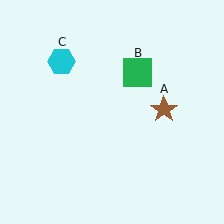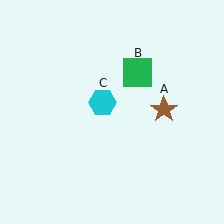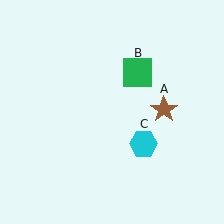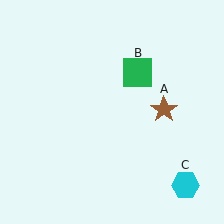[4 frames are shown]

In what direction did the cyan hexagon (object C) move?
The cyan hexagon (object C) moved down and to the right.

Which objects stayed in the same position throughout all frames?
Brown star (object A) and green square (object B) remained stationary.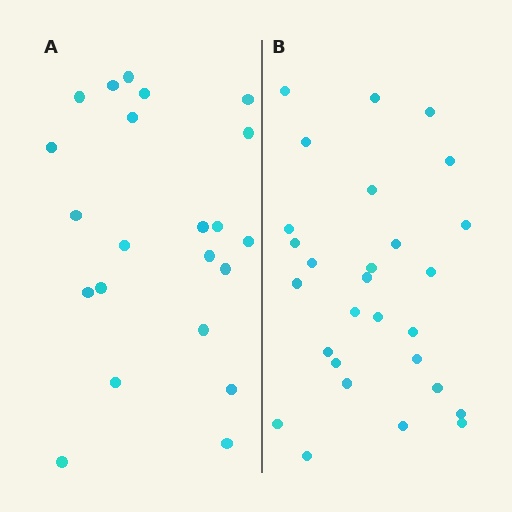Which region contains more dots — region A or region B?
Region B (the right region) has more dots.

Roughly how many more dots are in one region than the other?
Region B has about 6 more dots than region A.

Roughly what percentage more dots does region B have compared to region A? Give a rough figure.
About 25% more.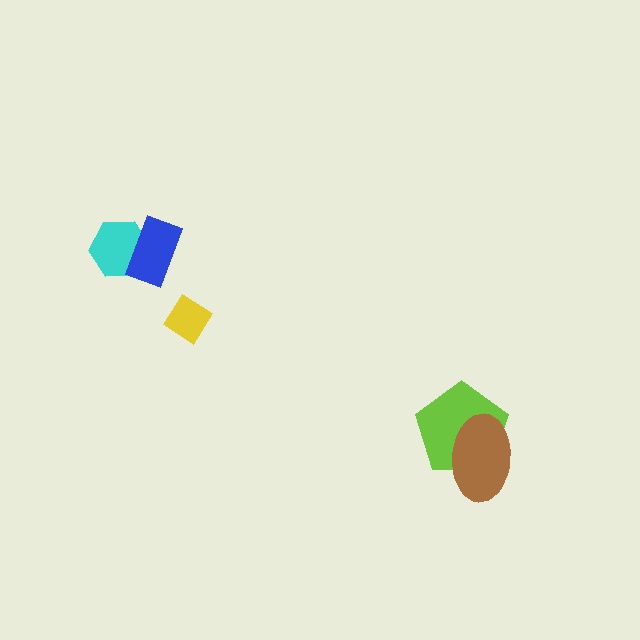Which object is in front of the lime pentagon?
The brown ellipse is in front of the lime pentagon.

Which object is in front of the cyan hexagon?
The blue rectangle is in front of the cyan hexagon.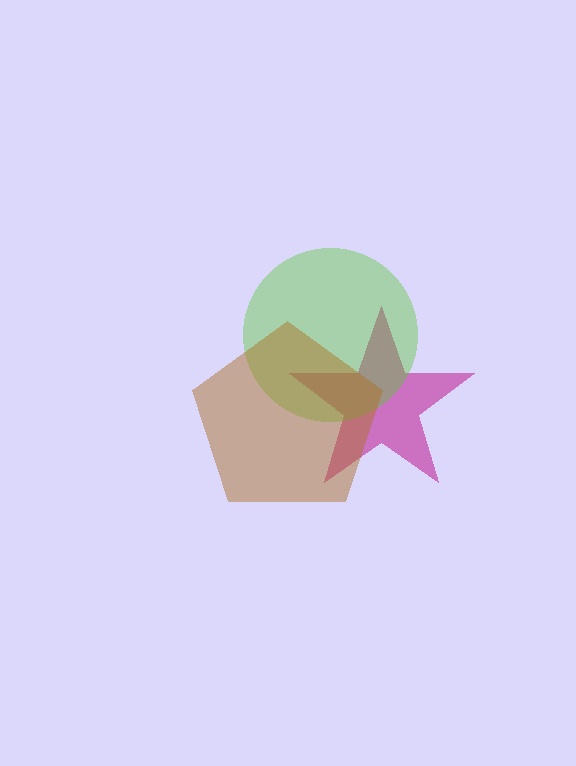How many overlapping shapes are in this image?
There are 3 overlapping shapes in the image.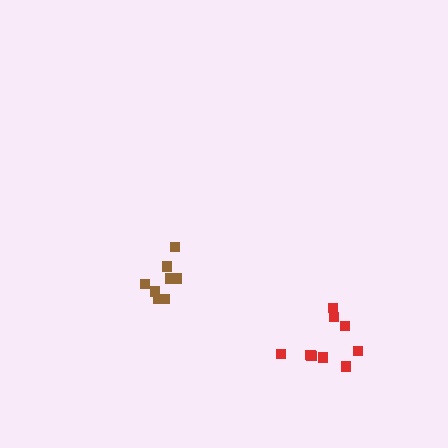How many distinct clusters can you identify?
There are 2 distinct clusters.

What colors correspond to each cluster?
The clusters are colored: brown, red.